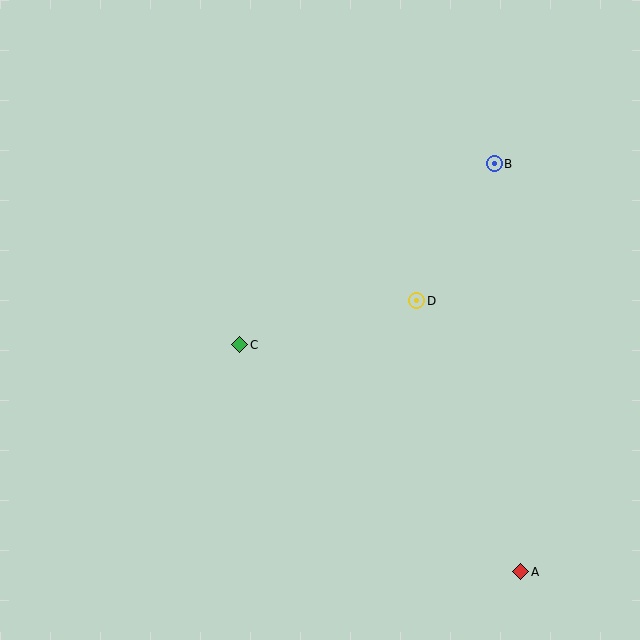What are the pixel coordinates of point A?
Point A is at (521, 572).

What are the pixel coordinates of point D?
Point D is at (417, 301).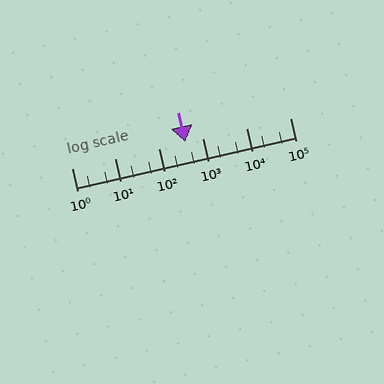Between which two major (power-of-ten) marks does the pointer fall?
The pointer is between 100 and 1000.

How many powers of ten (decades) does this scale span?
The scale spans 5 decades, from 1 to 100000.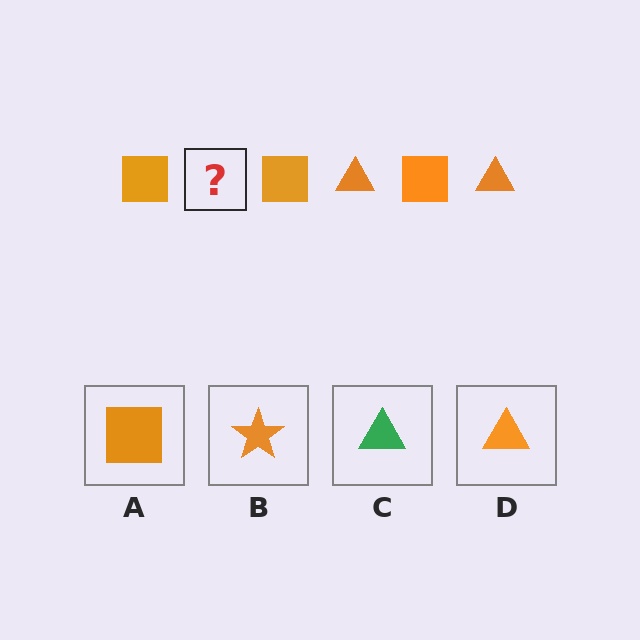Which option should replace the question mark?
Option D.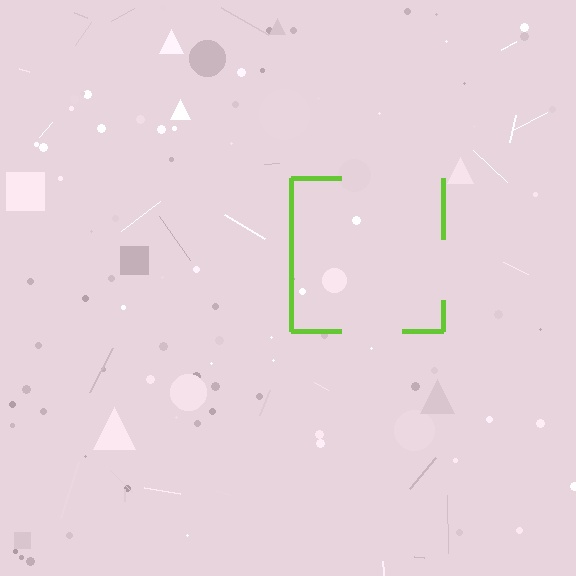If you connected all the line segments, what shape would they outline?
They would outline a square.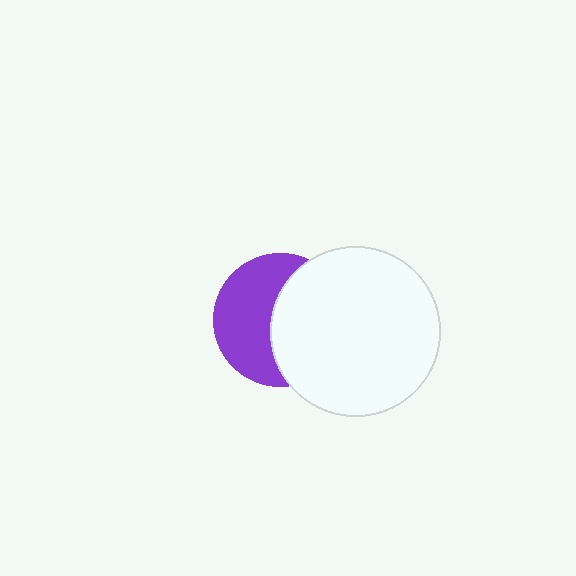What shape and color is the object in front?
The object in front is a white circle.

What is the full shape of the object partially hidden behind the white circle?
The partially hidden object is a purple circle.